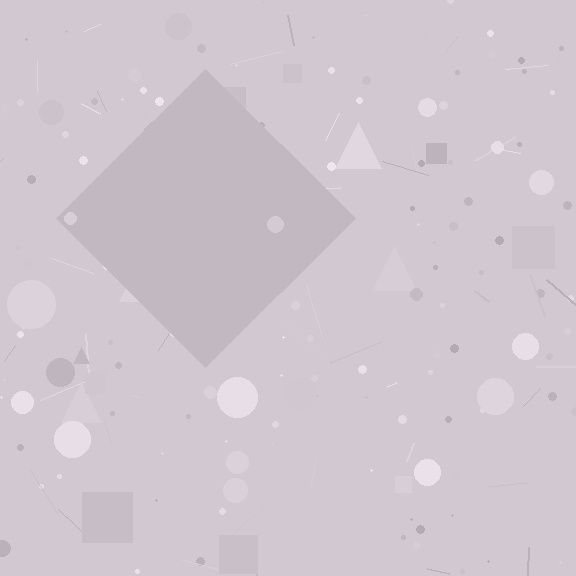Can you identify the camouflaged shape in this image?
The camouflaged shape is a diamond.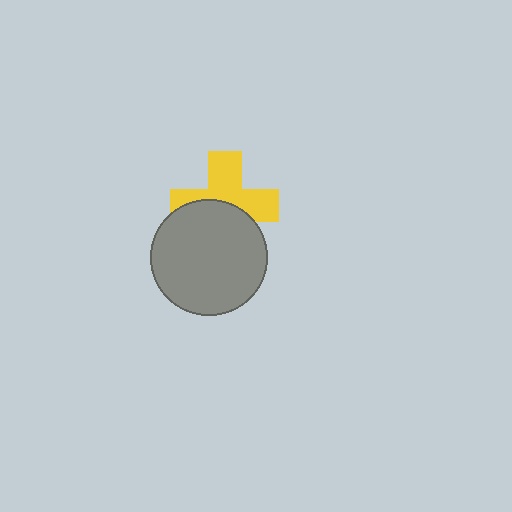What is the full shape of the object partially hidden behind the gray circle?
The partially hidden object is a yellow cross.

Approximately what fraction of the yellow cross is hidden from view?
Roughly 45% of the yellow cross is hidden behind the gray circle.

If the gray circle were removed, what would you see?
You would see the complete yellow cross.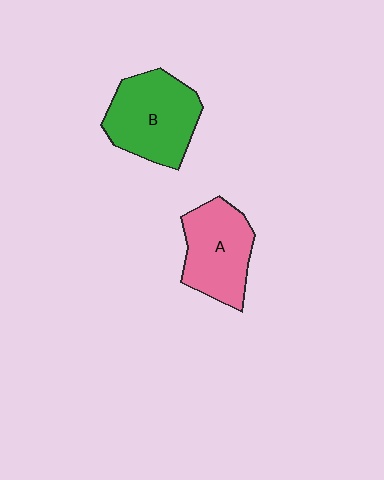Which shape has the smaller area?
Shape A (pink).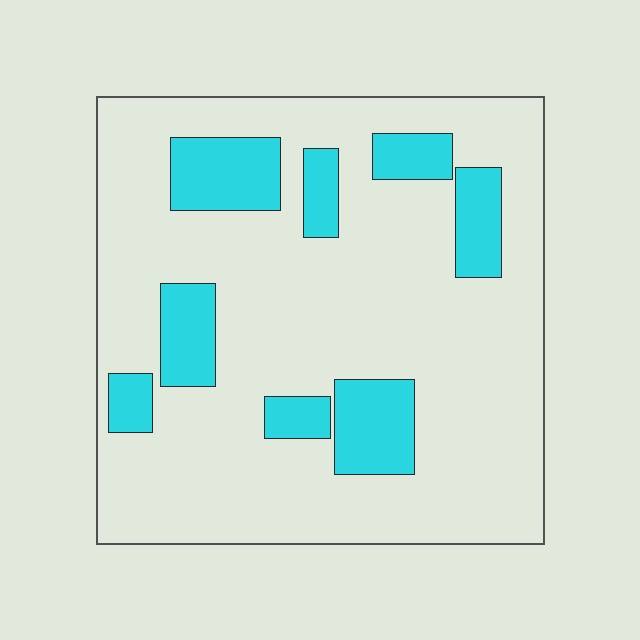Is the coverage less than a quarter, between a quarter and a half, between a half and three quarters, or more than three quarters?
Less than a quarter.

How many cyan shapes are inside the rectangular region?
8.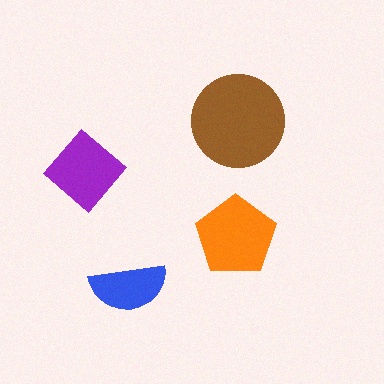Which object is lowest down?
The blue semicircle is bottommost.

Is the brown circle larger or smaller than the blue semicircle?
Larger.